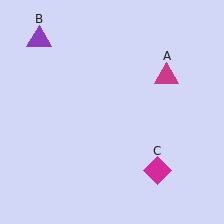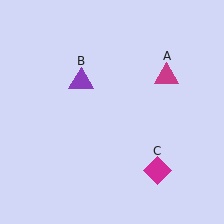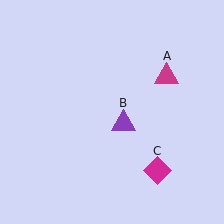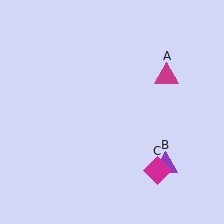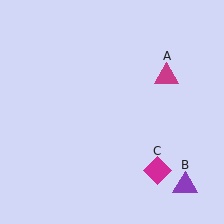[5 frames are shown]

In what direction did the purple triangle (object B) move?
The purple triangle (object B) moved down and to the right.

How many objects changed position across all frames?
1 object changed position: purple triangle (object B).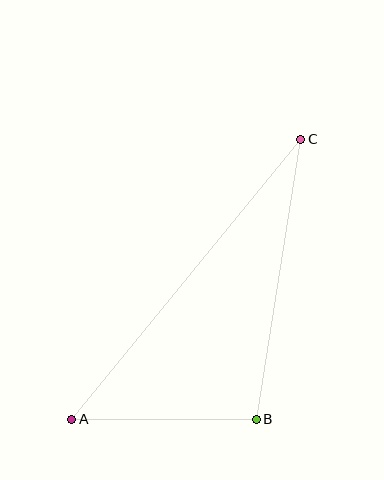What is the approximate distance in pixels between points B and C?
The distance between B and C is approximately 283 pixels.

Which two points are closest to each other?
Points A and B are closest to each other.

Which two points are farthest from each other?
Points A and C are farthest from each other.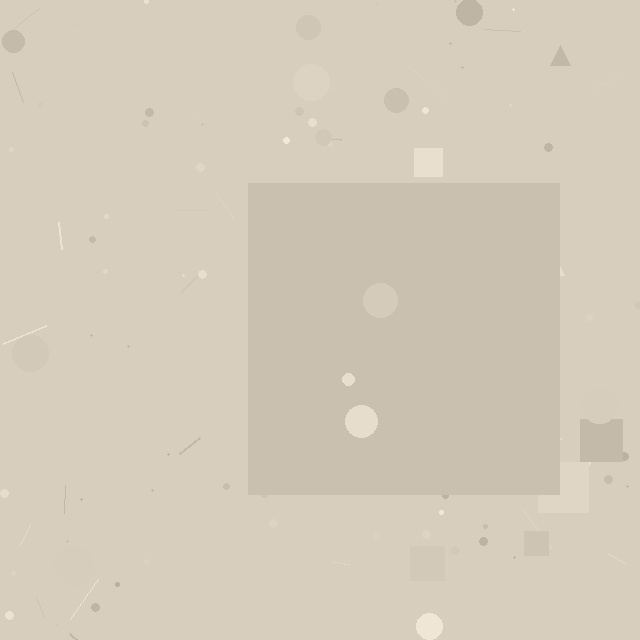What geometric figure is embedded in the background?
A square is embedded in the background.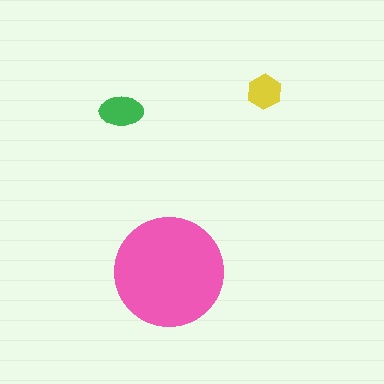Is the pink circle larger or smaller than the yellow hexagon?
Larger.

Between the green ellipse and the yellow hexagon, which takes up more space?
The green ellipse.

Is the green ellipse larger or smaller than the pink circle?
Smaller.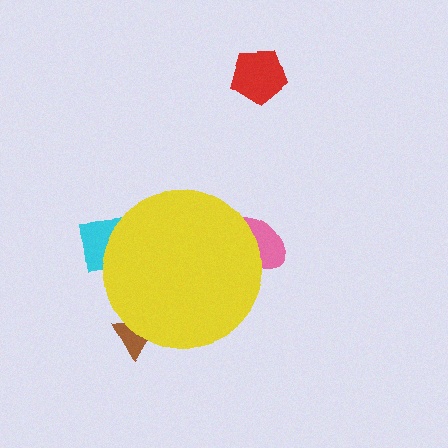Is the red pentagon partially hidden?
No, the red pentagon is fully visible.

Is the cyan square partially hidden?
Yes, the cyan square is partially hidden behind the yellow circle.